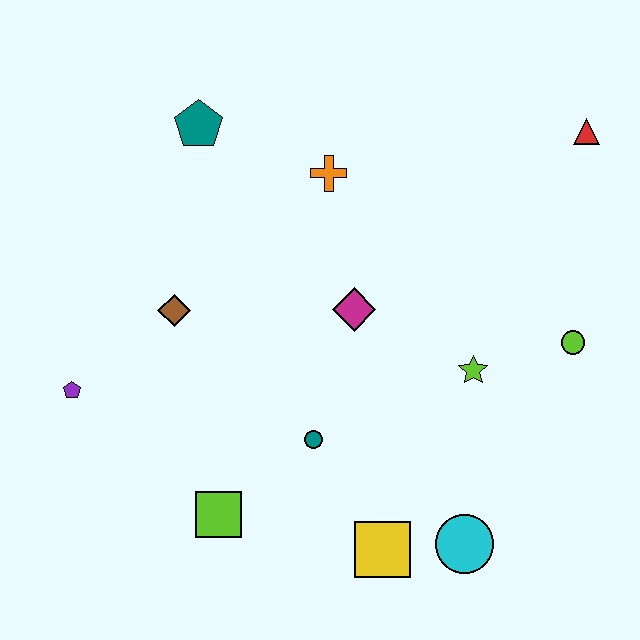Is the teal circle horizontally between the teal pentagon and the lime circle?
Yes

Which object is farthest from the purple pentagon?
The red triangle is farthest from the purple pentagon.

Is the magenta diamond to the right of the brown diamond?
Yes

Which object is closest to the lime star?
The lime circle is closest to the lime star.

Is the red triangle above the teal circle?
Yes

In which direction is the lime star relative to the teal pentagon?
The lime star is to the right of the teal pentagon.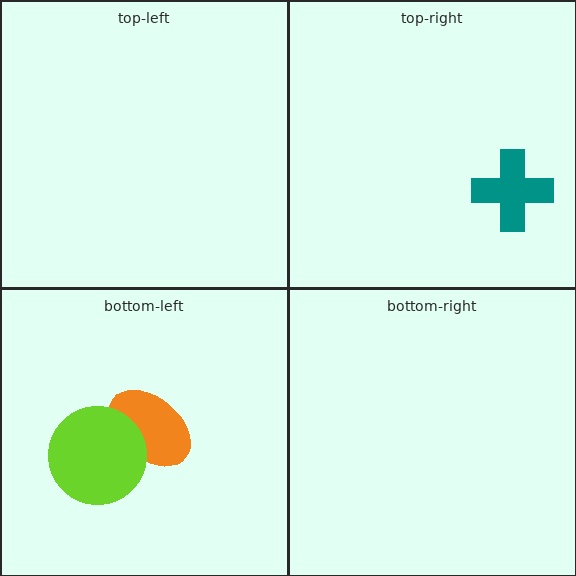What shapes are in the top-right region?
The teal cross.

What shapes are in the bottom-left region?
The orange ellipse, the lime circle.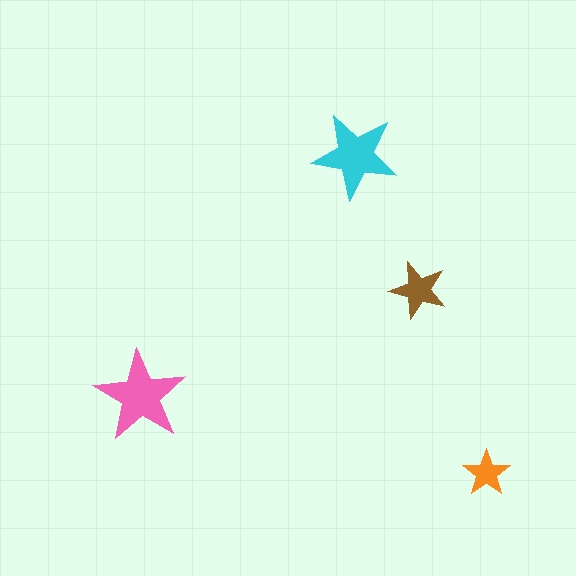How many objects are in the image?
There are 4 objects in the image.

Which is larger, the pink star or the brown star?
The pink one.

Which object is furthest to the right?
The orange star is rightmost.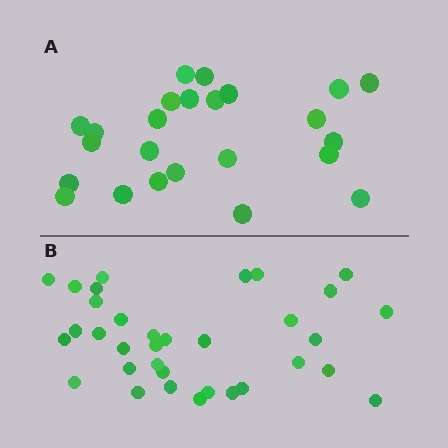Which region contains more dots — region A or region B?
Region B (the bottom region) has more dots.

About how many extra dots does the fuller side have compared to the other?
Region B has roughly 10 or so more dots than region A.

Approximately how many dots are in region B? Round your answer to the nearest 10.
About 30 dots. (The exact count is 34, which rounds to 30.)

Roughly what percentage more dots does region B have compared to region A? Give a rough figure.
About 40% more.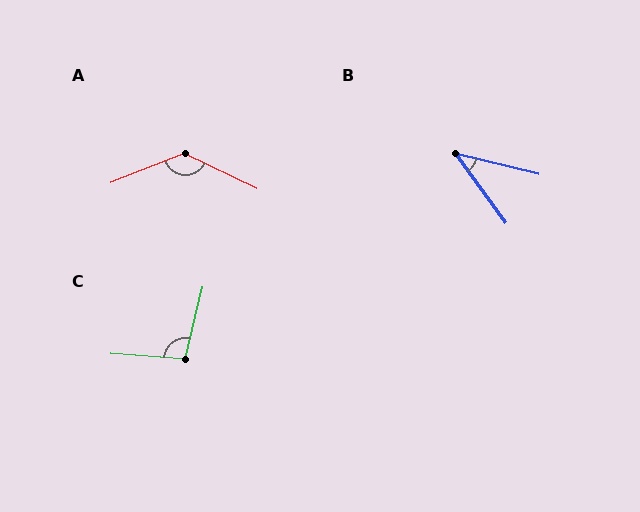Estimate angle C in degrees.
Approximately 99 degrees.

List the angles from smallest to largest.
B (40°), C (99°), A (133°).